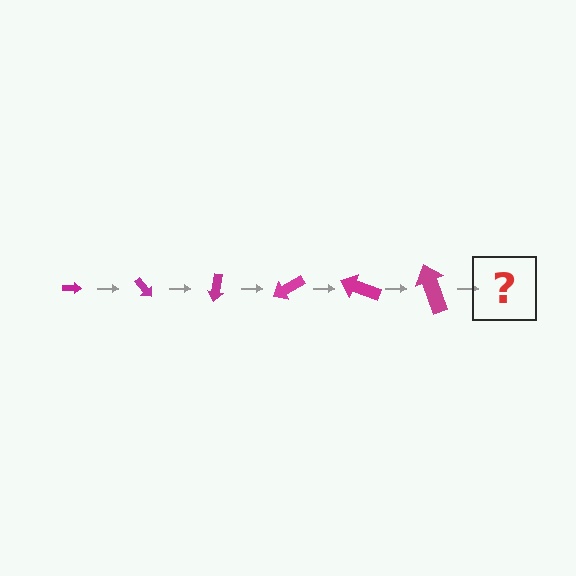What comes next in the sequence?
The next element should be an arrow, larger than the previous one and rotated 300 degrees from the start.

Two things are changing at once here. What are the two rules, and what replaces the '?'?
The two rules are that the arrow grows larger each step and it rotates 50 degrees each step. The '?' should be an arrow, larger than the previous one and rotated 300 degrees from the start.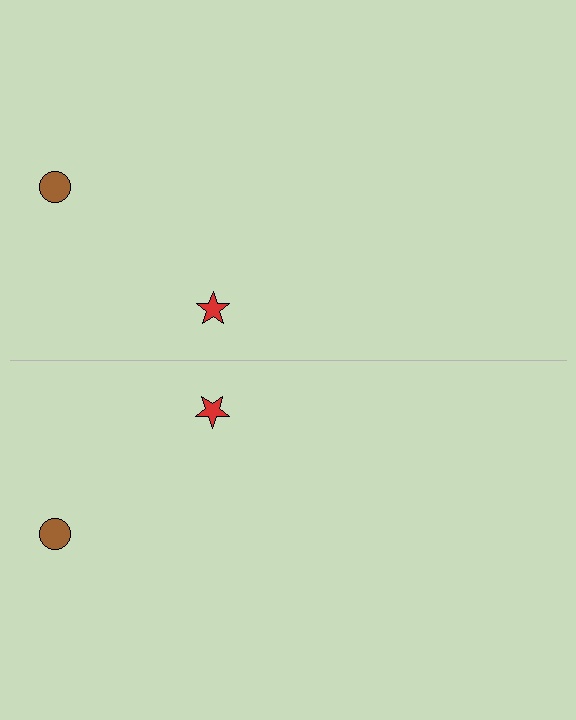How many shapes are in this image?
There are 4 shapes in this image.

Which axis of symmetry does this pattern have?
The pattern has a horizontal axis of symmetry running through the center of the image.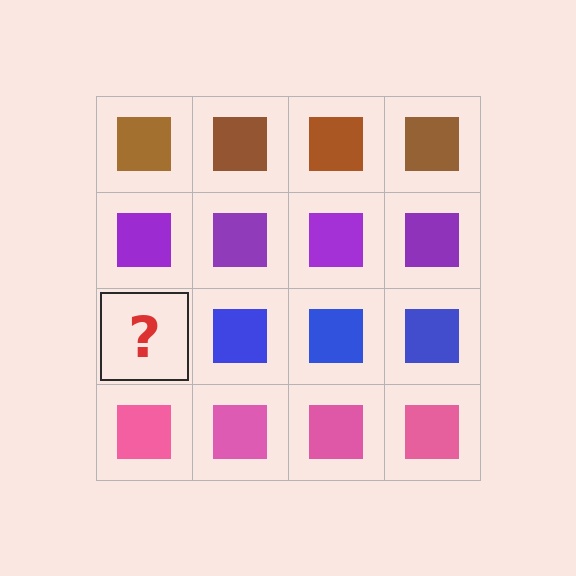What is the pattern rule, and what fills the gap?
The rule is that each row has a consistent color. The gap should be filled with a blue square.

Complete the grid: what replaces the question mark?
The question mark should be replaced with a blue square.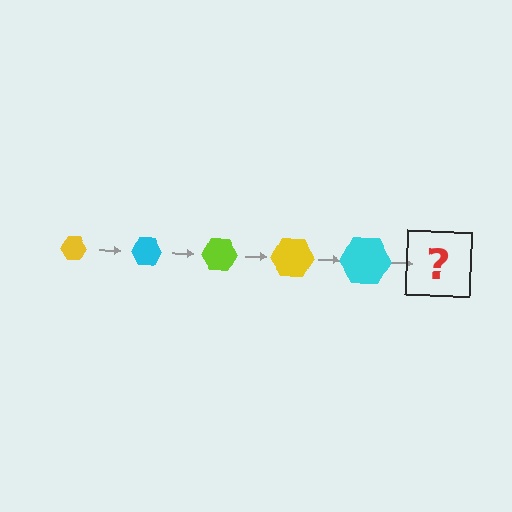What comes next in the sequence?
The next element should be a lime hexagon, larger than the previous one.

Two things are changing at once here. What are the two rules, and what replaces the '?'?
The two rules are that the hexagon grows larger each step and the color cycles through yellow, cyan, and lime. The '?' should be a lime hexagon, larger than the previous one.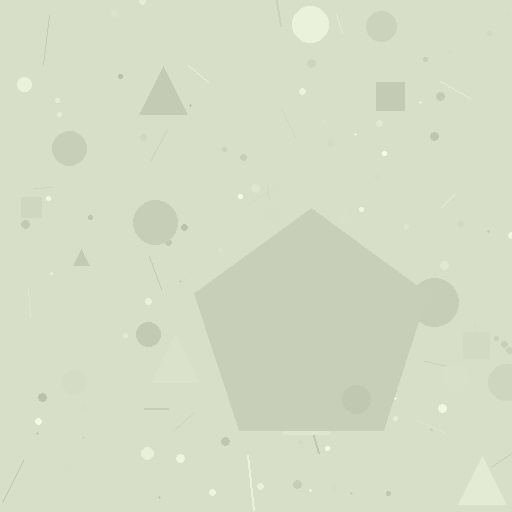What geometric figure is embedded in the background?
A pentagon is embedded in the background.